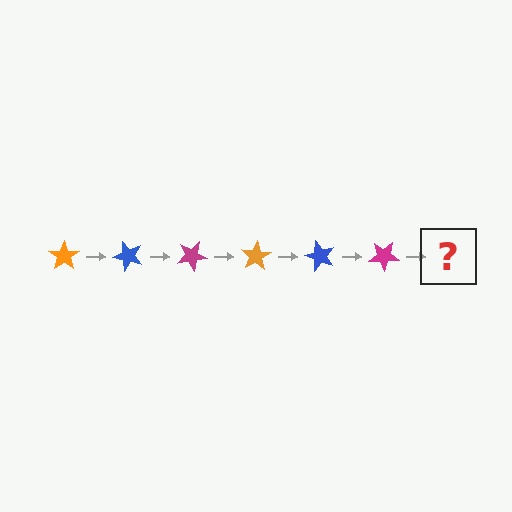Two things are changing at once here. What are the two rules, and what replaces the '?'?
The two rules are that it rotates 50 degrees each step and the color cycles through orange, blue, and magenta. The '?' should be an orange star, rotated 300 degrees from the start.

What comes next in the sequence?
The next element should be an orange star, rotated 300 degrees from the start.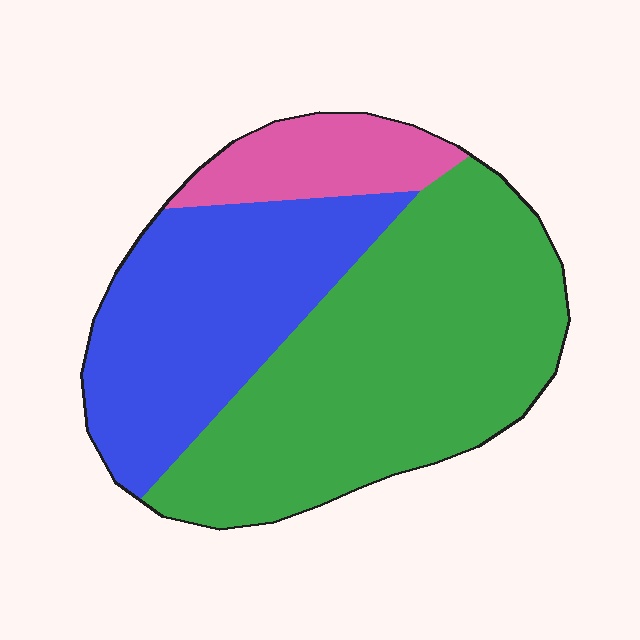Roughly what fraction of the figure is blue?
Blue covers around 35% of the figure.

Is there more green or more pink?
Green.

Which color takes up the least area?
Pink, at roughly 10%.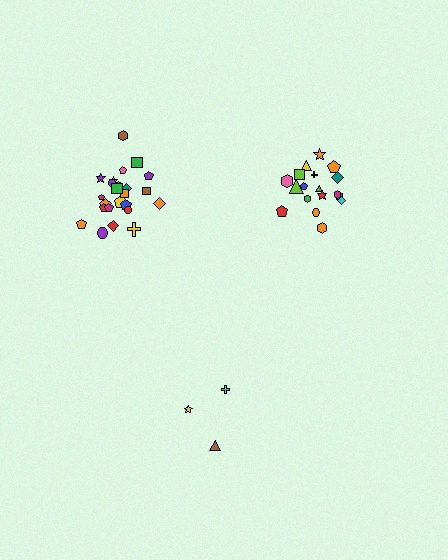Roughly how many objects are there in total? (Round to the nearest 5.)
Roughly 45 objects in total.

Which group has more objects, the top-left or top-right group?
The top-left group.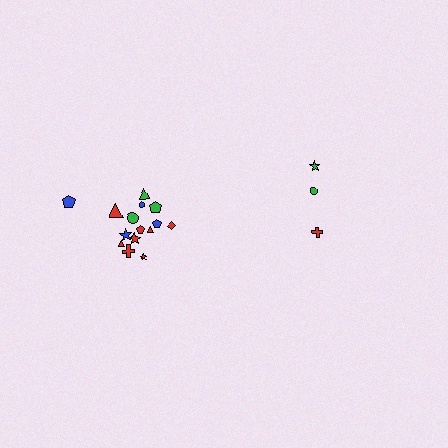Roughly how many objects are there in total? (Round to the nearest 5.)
Roughly 20 objects in total.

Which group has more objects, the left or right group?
The left group.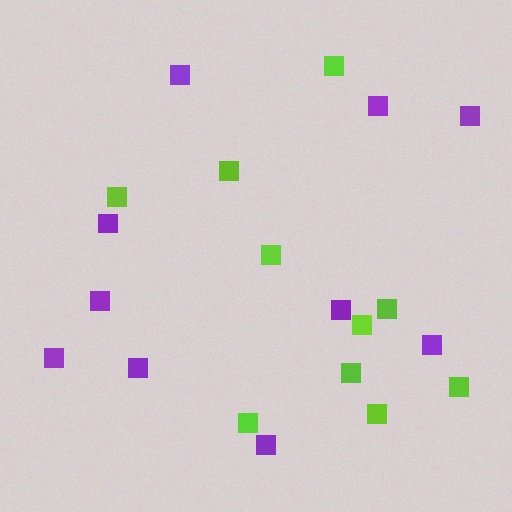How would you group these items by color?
There are 2 groups: one group of purple squares (10) and one group of lime squares (10).